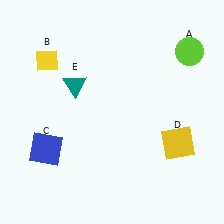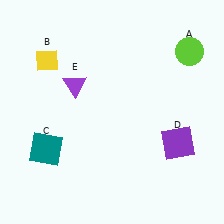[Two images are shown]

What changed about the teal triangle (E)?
In Image 1, E is teal. In Image 2, it changed to purple.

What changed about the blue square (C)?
In Image 1, C is blue. In Image 2, it changed to teal.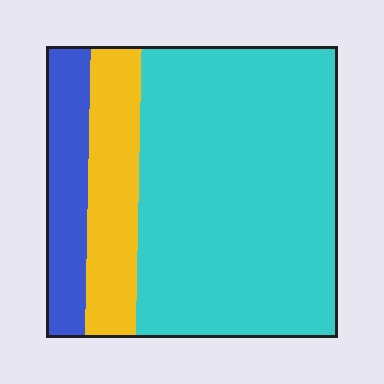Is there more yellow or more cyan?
Cyan.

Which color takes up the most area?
Cyan, at roughly 70%.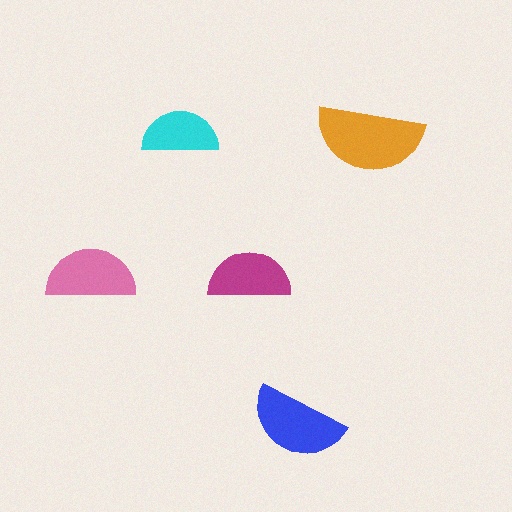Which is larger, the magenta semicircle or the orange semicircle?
The orange one.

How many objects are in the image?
There are 5 objects in the image.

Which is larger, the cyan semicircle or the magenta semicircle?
The magenta one.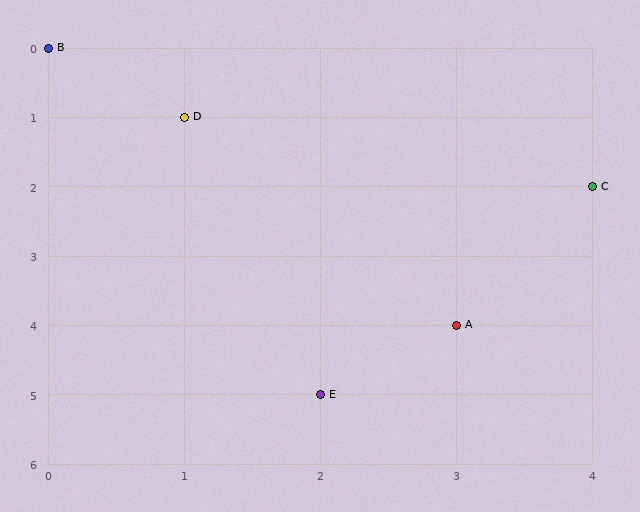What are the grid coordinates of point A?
Point A is at grid coordinates (3, 4).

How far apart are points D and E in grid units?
Points D and E are 1 column and 4 rows apart (about 4.1 grid units diagonally).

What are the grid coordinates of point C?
Point C is at grid coordinates (4, 2).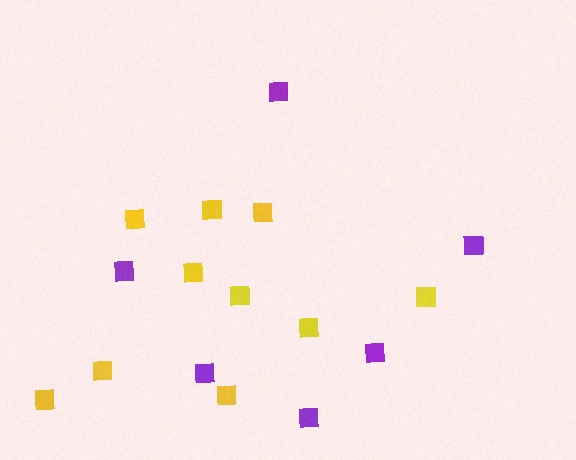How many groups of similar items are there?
There are 2 groups: one group of yellow squares (10) and one group of purple squares (6).